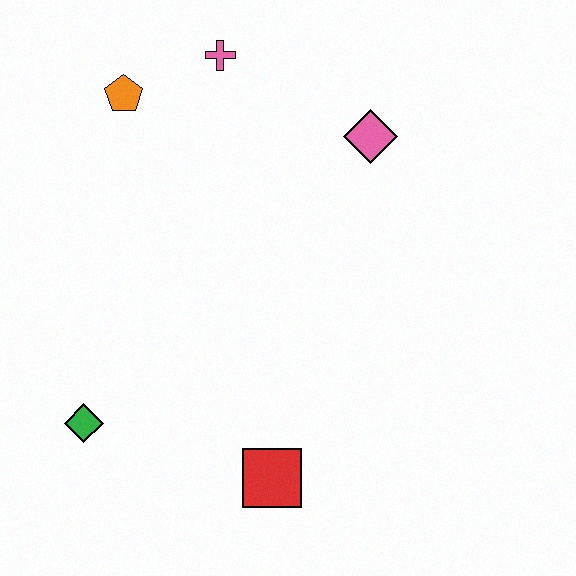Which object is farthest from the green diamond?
The pink diamond is farthest from the green diamond.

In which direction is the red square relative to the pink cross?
The red square is below the pink cross.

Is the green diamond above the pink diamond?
No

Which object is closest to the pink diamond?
The pink cross is closest to the pink diamond.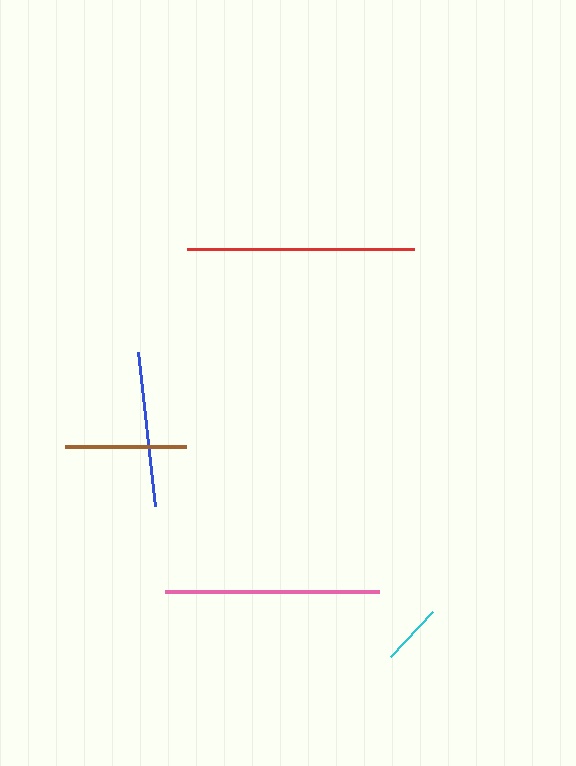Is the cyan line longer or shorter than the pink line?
The pink line is longer than the cyan line.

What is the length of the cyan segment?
The cyan segment is approximately 62 pixels long.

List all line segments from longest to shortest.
From longest to shortest: red, pink, blue, brown, cyan.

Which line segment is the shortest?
The cyan line is the shortest at approximately 62 pixels.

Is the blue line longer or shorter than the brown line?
The blue line is longer than the brown line.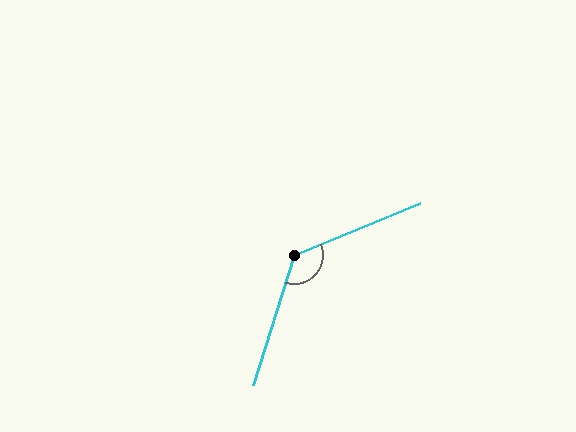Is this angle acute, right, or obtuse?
It is obtuse.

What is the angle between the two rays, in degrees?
Approximately 129 degrees.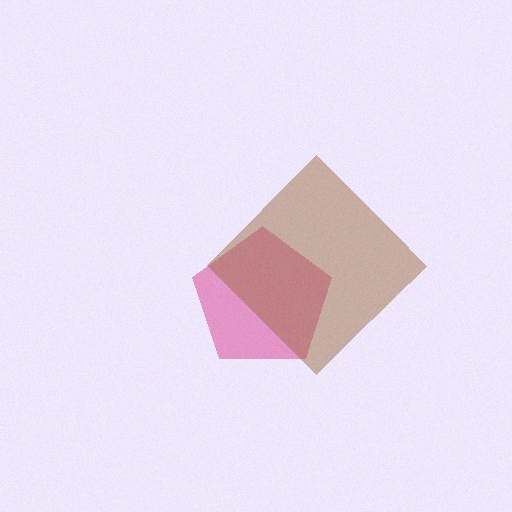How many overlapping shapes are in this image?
There are 2 overlapping shapes in the image.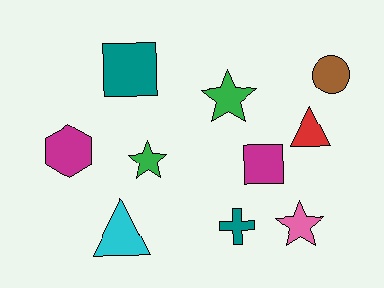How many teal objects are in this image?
There are 2 teal objects.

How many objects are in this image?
There are 10 objects.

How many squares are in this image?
There are 2 squares.